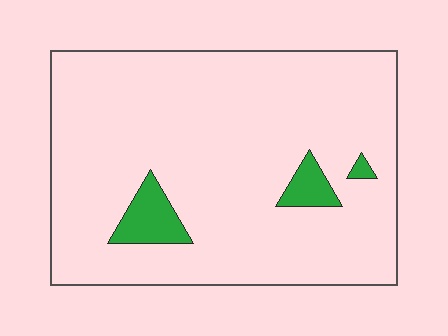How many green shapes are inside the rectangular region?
3.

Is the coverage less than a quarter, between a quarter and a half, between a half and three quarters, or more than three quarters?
Less than a quarter.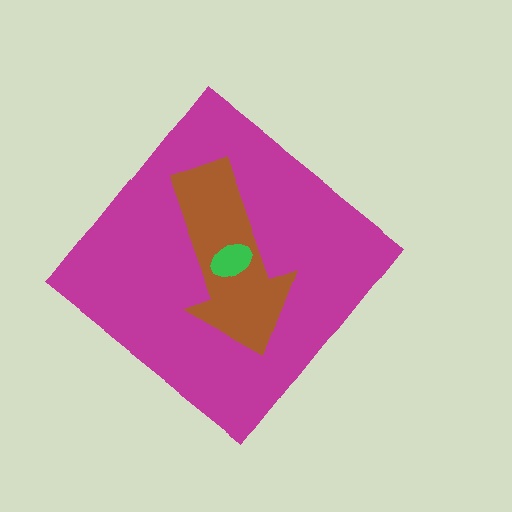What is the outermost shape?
The magenta diamond.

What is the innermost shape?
The green ellipse.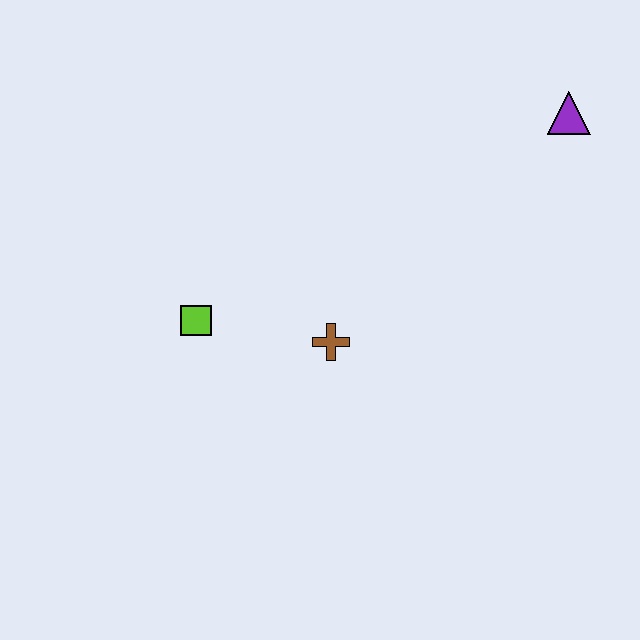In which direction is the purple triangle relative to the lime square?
The purple triangle is to the right of the lime square.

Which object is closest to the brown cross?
The lime square is closest to the brown cross.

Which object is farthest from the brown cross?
The purple triangle is farthest from the brown cross.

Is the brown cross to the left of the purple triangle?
Yes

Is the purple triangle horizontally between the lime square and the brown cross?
No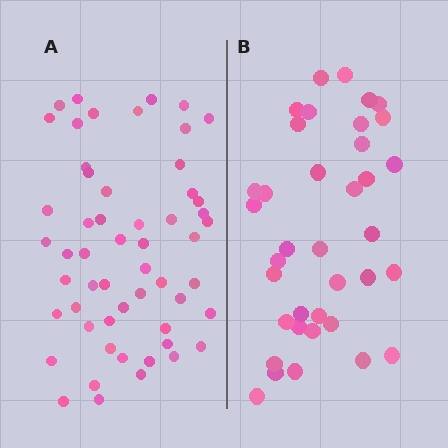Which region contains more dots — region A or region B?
Region A (the left region) has more dots.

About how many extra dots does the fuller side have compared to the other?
Region A has approximately 20 more dots than region B.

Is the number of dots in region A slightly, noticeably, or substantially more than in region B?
Region A has substantially more. The ratio is roughly 1.5 to 1.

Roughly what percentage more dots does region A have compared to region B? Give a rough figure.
About 50% more.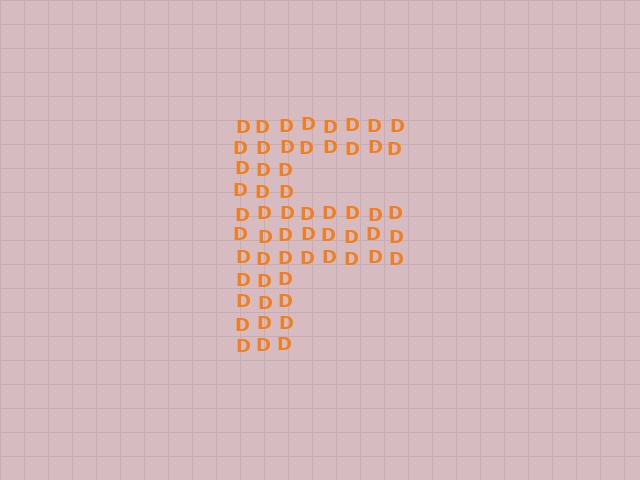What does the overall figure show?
The overall figure shows the letter F.